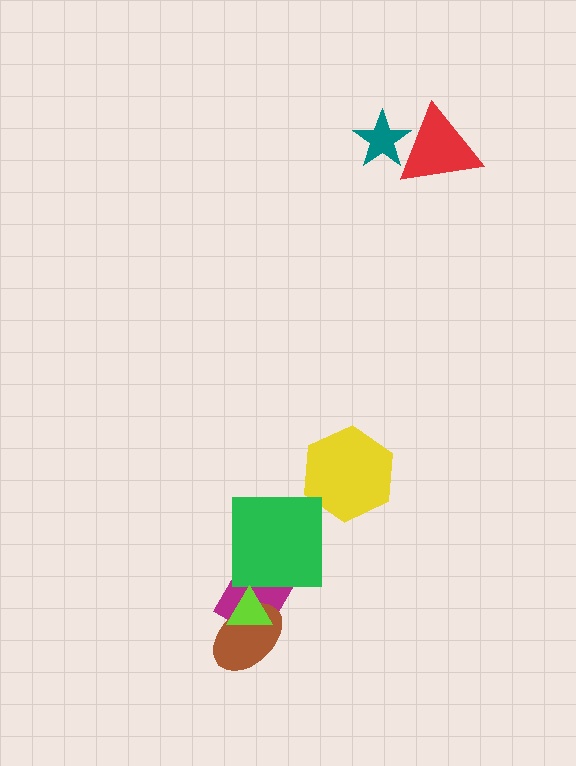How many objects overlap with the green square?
1 object overlaps with the green square.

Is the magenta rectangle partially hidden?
Yes, it is partially covered by another shape.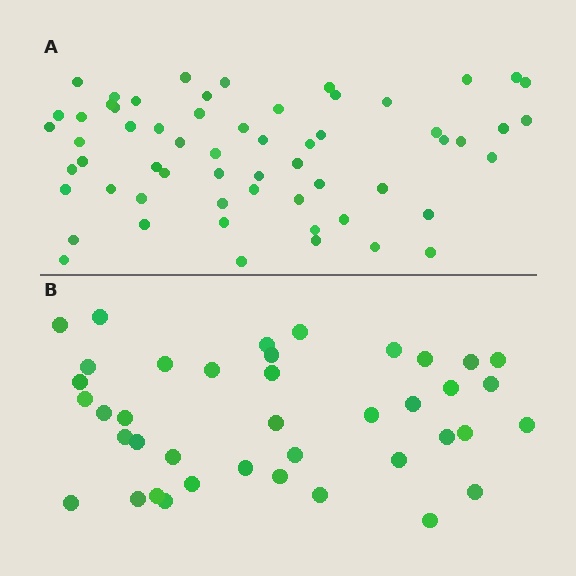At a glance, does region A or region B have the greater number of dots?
Region A (the top region) has more dots.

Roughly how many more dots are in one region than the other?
Region A has approximately 20 more dots than region B.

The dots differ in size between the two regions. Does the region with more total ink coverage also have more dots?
No. Region B has more total ink coverage because its dots are larger, but region A actually contains more individual dots. Total area can be misleading — the number of items is what matters here.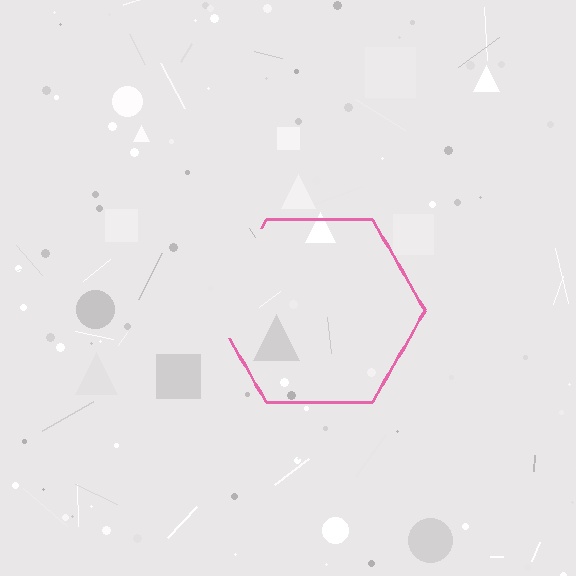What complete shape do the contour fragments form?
The contour fragments form a hexagon.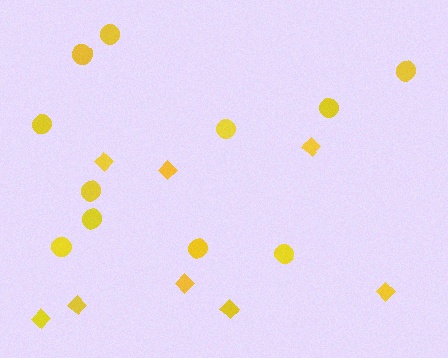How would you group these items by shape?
There are 2 groups: one group of circles (11) and one group of diamonds (8).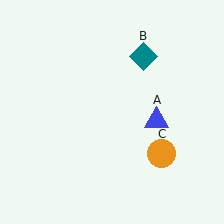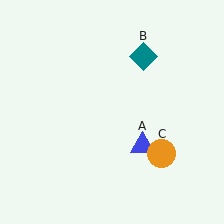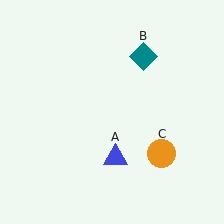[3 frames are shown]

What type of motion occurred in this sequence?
The blue triangle (object A) rotated clockwise around the center of the scene.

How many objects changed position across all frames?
1 object changed position: blue triangle (object A).